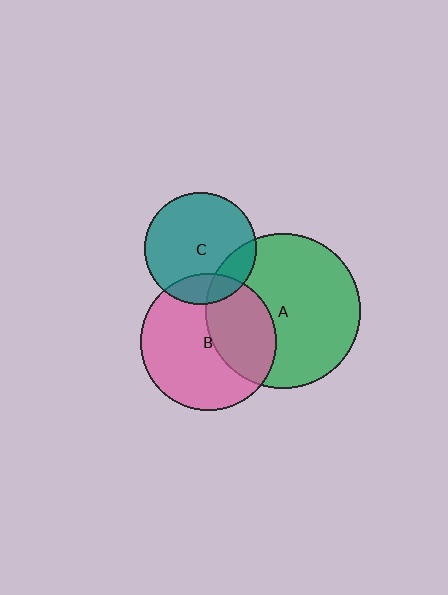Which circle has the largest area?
Circle A (green).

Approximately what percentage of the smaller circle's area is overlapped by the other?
Approximately 15%.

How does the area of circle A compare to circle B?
Approximately 1.3 times.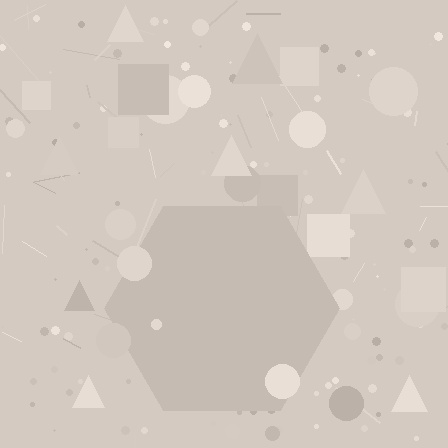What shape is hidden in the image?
A hexagon is hidden in the image.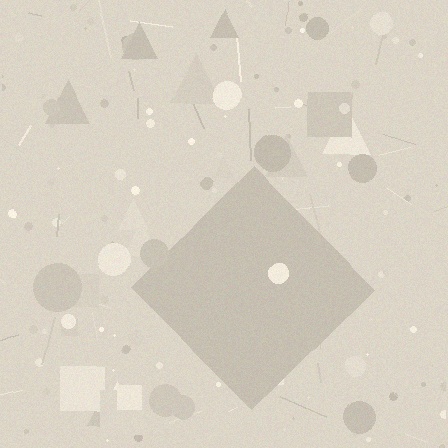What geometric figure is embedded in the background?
A diamond is embedded in the background.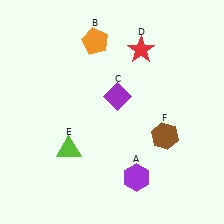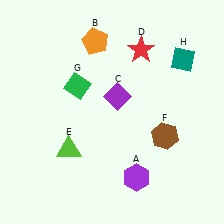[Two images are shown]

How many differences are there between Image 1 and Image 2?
There are 2 differences between the two images.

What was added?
A green diamond (G), a teal diamond (H) were added in Image 2.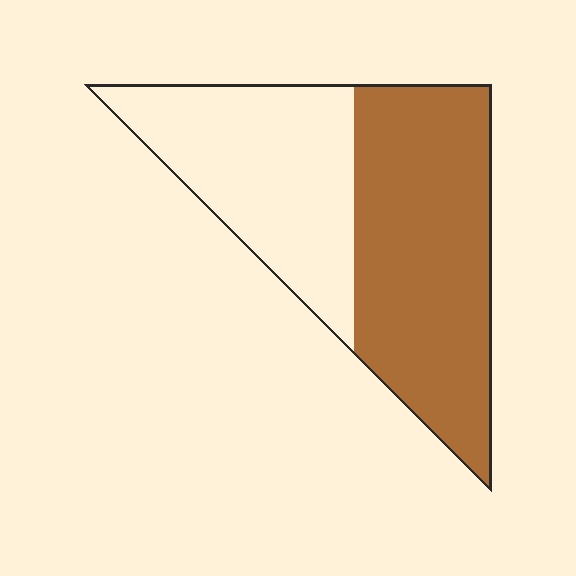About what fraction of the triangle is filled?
About three fifths (3/5).